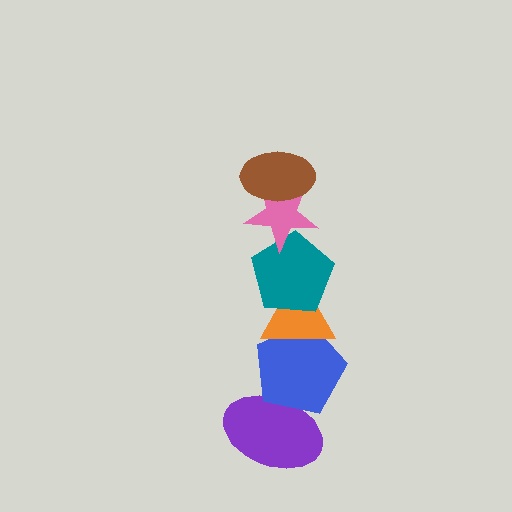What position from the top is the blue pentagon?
The blue pentagon is 5th from the top.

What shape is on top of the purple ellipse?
The blue pentagon is on top of the purple ellipse.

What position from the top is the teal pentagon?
The teal pentagon is 3rd from the top.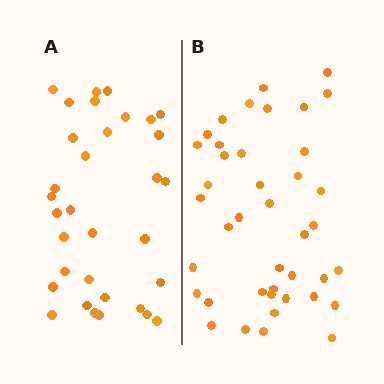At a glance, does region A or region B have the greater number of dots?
Region B (the right region) has more dots.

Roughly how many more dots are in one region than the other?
Region B has roughly 8 or so more dots than region A.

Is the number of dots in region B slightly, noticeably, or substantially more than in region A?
Region B has only slightly more — the two regions are fairly close. The ratio is roughly 1.2 to 1.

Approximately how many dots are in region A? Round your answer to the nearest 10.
About 30 dots. (The exact count is 33, which rounds to 30.)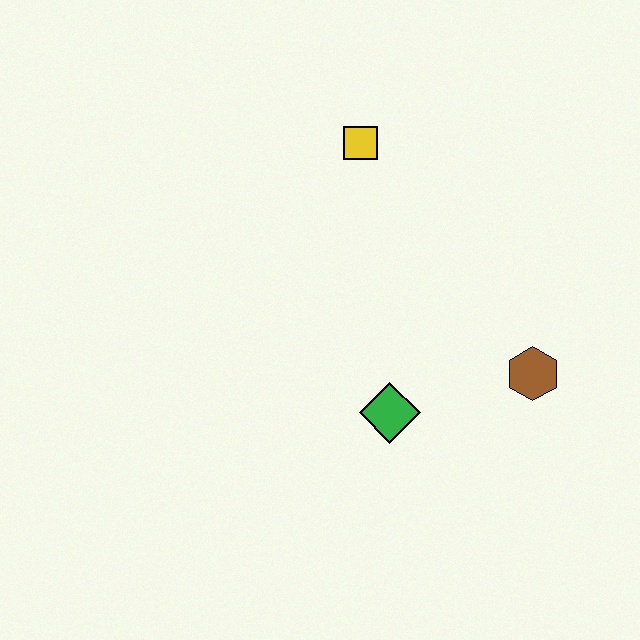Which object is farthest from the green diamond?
The yellow square is farthest from the green diamond.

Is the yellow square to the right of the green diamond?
No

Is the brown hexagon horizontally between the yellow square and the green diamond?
No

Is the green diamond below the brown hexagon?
Yes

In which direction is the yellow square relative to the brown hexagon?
The yellow square is above the brown hexagon.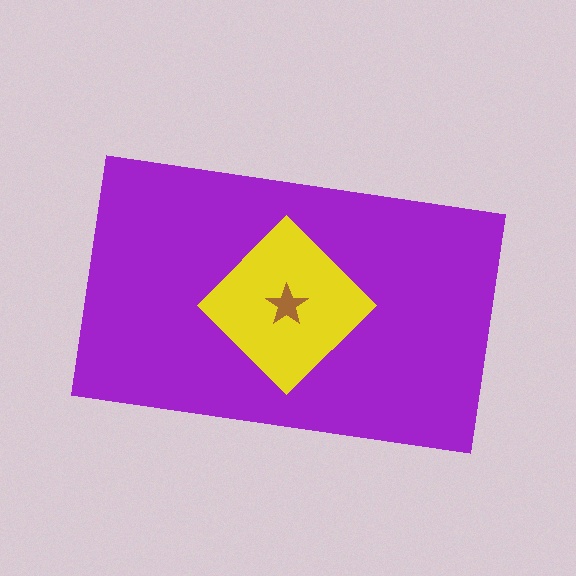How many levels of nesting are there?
3.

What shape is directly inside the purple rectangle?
The yellow diamond.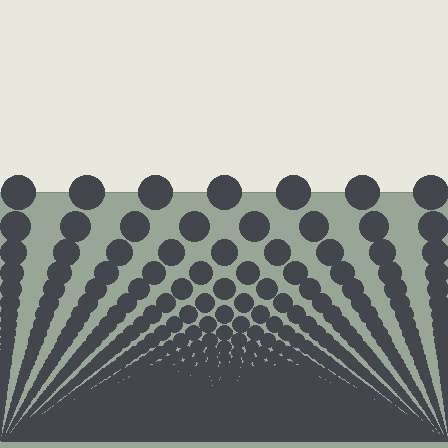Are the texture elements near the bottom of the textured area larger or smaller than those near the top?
Smaller. The gradient is inverted — elements near the bottom are smaller and denser.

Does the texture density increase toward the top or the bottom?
Density increases toward the bottom.